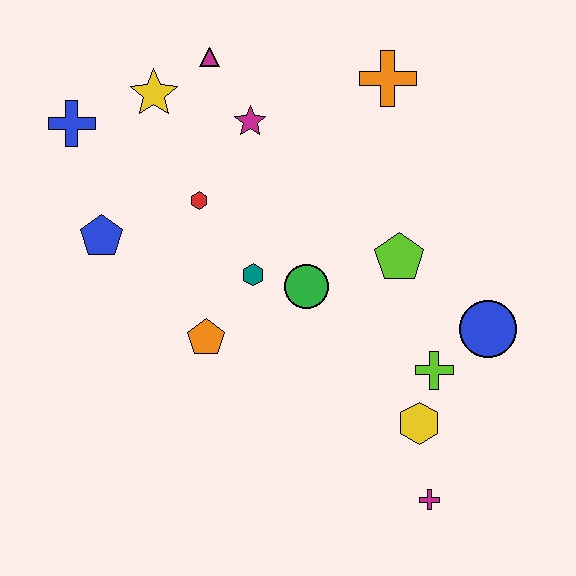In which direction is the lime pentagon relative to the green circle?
The lime pentagon is to the right of the green circle.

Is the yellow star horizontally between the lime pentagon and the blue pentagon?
Yes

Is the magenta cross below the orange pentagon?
Yes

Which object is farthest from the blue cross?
The magenta cross is farthest from the blue cross.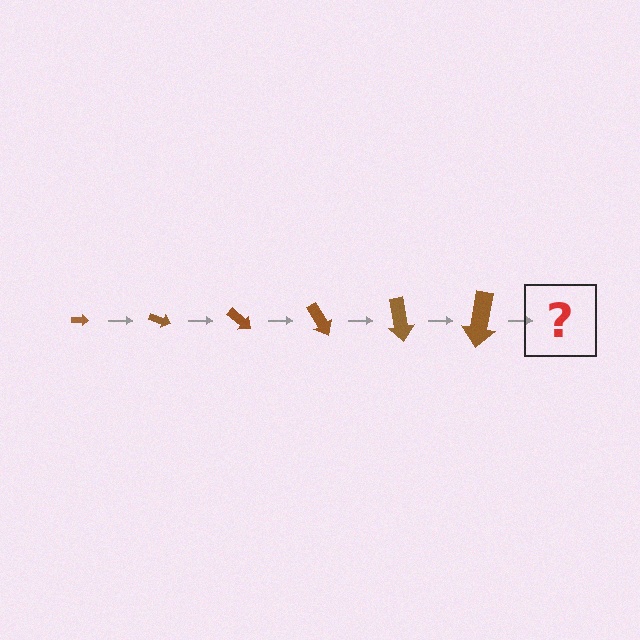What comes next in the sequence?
The next element should be an arrow, larger than the previous one and rotated 120 degrees from the start.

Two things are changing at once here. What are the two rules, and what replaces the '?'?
The two rules are that the arrow grows larger each step and it rotates 20 degrees each step. The '?' should be an arrow, larger than the previous one and rotated 120 degrees from the start.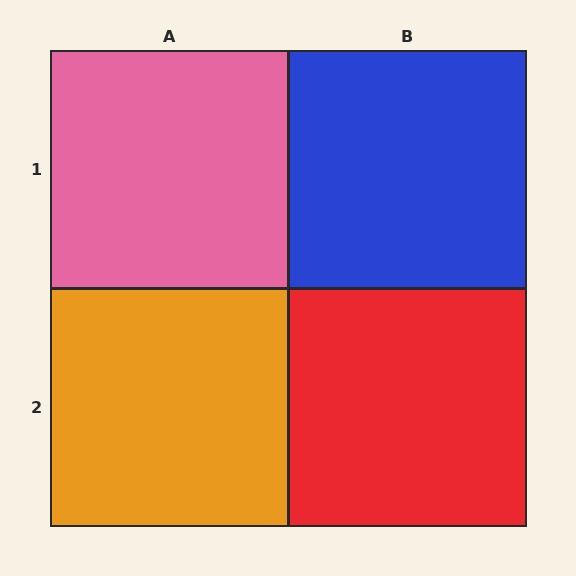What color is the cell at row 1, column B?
Blue.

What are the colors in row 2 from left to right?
Orange, red.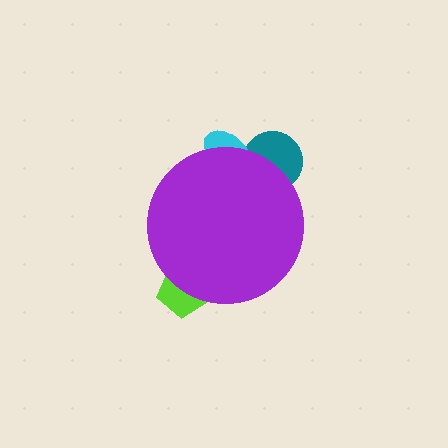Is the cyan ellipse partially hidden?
Yes, the cyan ellipse is partially hidden behind the purple circle.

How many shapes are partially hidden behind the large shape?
3 shapes are partially hidden.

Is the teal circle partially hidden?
Yes, the teal circle is partially hidden behind the purple circle.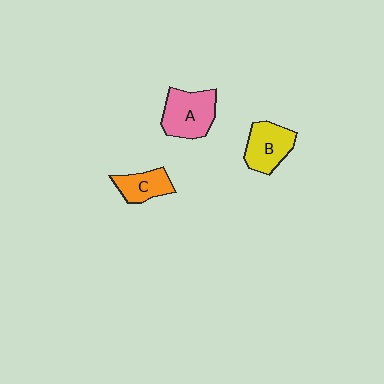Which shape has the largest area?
Shape A (pink).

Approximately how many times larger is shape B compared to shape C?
Approximately 1.3 times.